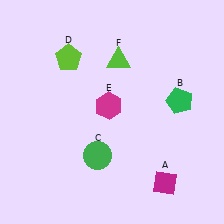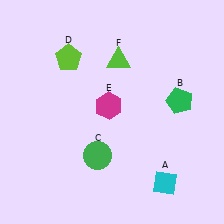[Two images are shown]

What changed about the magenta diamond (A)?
In Image 1, A is magenta. In Image 2, it changed to cyan.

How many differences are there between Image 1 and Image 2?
There is 1 difference between the two images.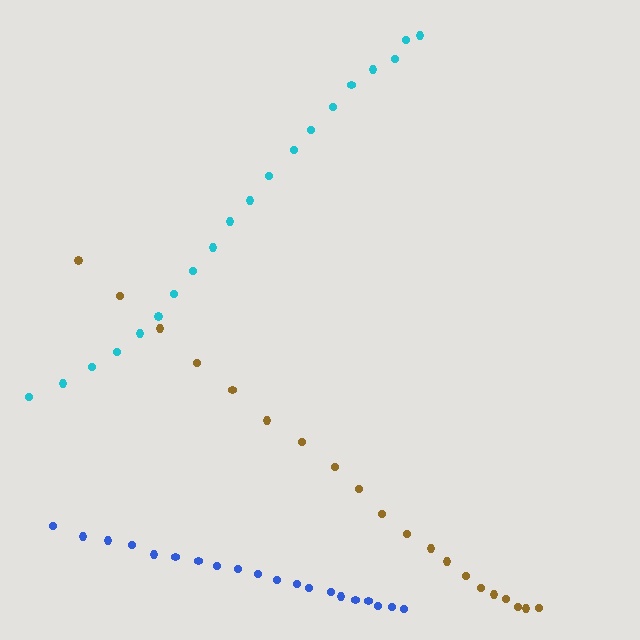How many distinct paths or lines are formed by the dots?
There are 3 distinct paths.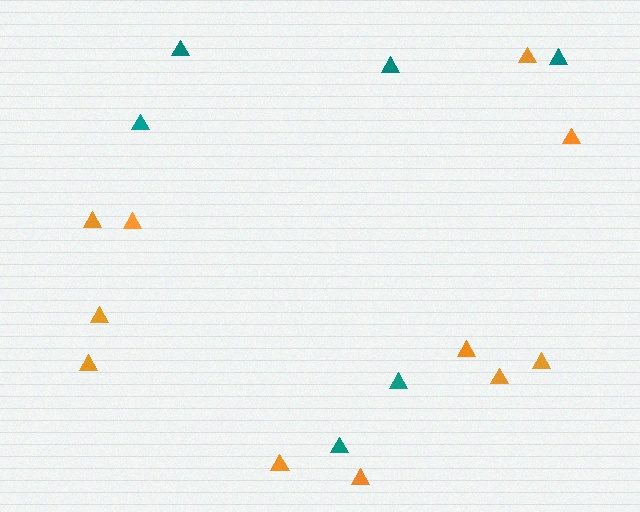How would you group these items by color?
There are 2 groups: one group of orange triangles (11) and one group of teal triangles (6).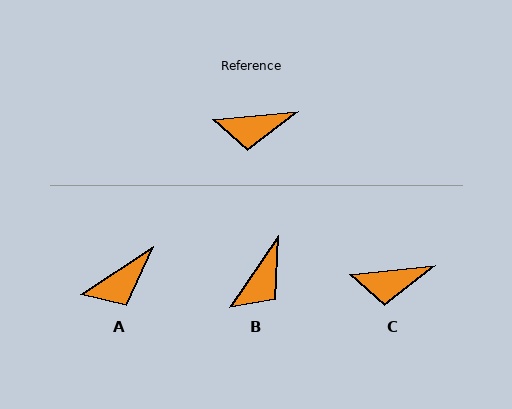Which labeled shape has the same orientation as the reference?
C.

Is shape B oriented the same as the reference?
No, it is off by about 50 degrees.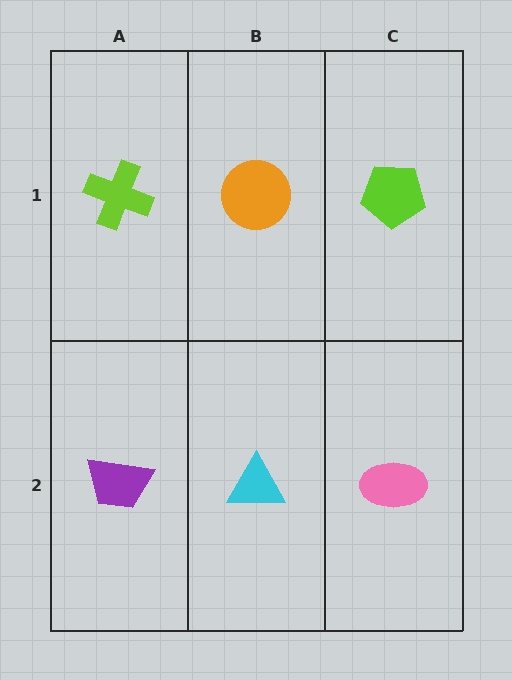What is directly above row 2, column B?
An orange circle.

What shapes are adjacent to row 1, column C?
A pink ellipse (row 2, column C), an orange circle (row 1, column B).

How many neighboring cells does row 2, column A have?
2.